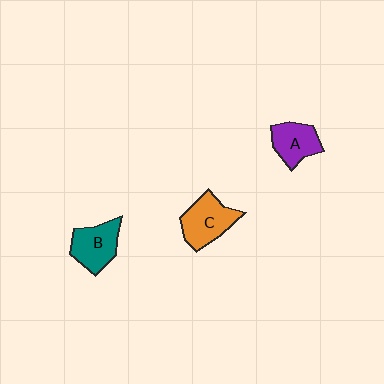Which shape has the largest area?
Shape C (orange).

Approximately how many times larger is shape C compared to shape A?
Approximately 1.3 times.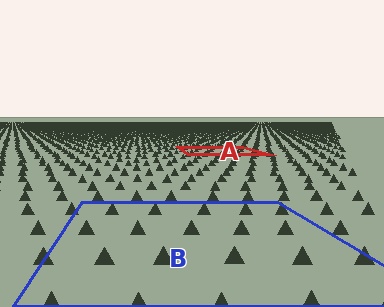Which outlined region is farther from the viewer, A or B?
Region A is farther from the viewer — the texture elements inside it appear smaller and more densely packed.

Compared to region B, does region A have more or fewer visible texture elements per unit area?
Region A has more texture elements per unit area — they are packed more densely because it is farther away.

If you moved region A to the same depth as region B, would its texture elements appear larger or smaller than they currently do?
They would appear larger. At a closer depth, the same texture elements are projected at a bigger on-screen size.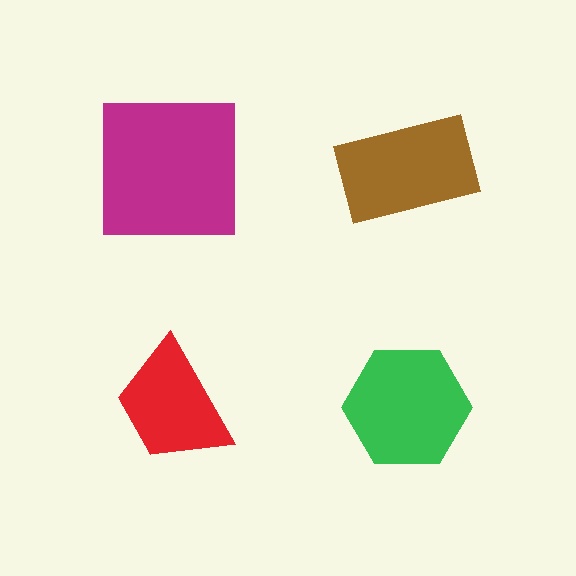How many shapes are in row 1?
2 shapes.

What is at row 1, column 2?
A brown rectangle.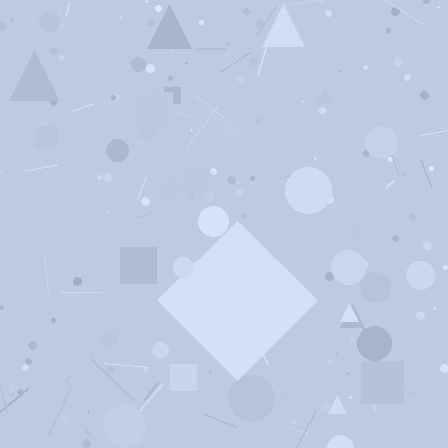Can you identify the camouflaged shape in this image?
The camouflaged shape is a diamond.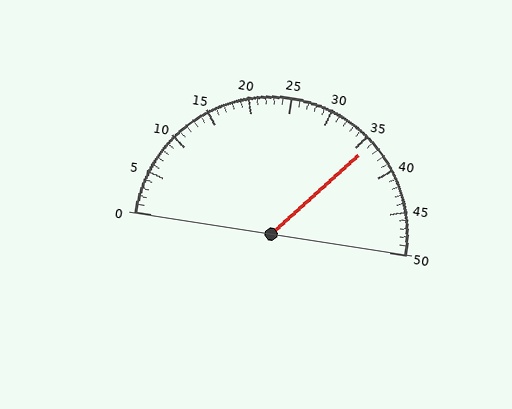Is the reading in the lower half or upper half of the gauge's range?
The reading is in the upper half of the range (0 to 50).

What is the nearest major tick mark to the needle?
The nearest major tick mark is 35.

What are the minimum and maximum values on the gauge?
The gauge ranges from 0 to 50.